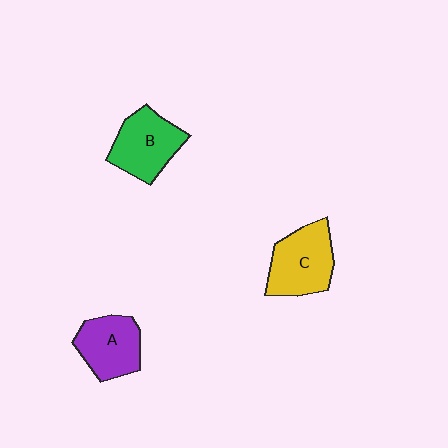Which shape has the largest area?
Shape C (yellow).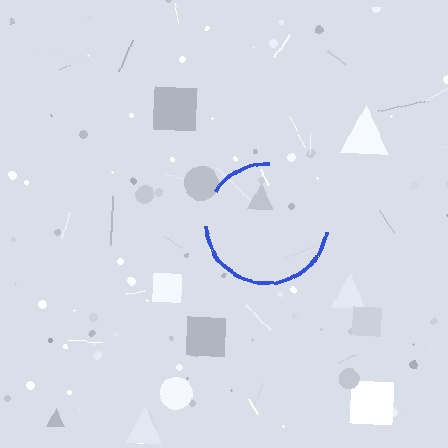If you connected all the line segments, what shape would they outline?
They would outline a circle.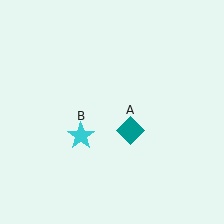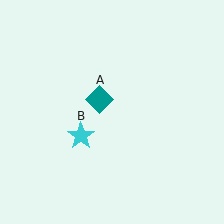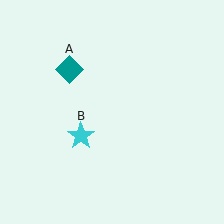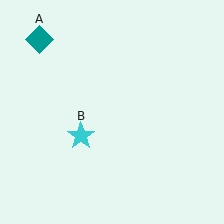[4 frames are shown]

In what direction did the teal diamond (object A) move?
The teal diamond (object A) moved up and to the left.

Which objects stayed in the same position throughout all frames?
Cyan star (object B) remained stationary.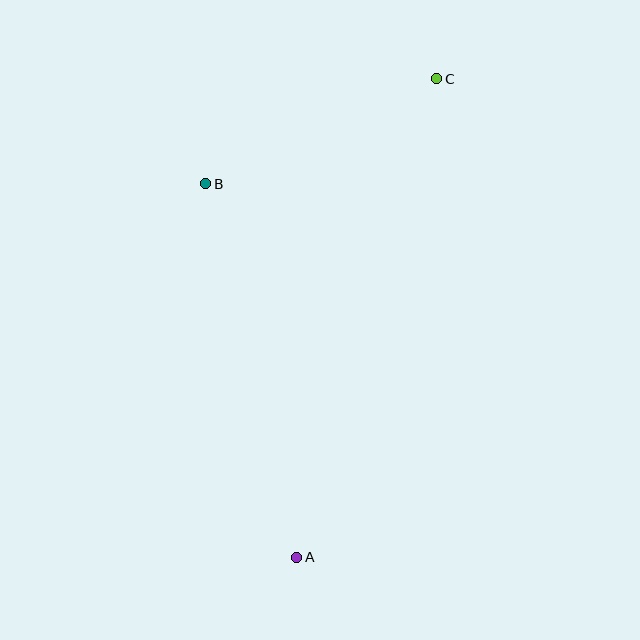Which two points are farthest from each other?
Points A and C are farthest from each other.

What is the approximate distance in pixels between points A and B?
The distance between A and B is approximately 384 pixels.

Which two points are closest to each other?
Points B and C are closest to each other.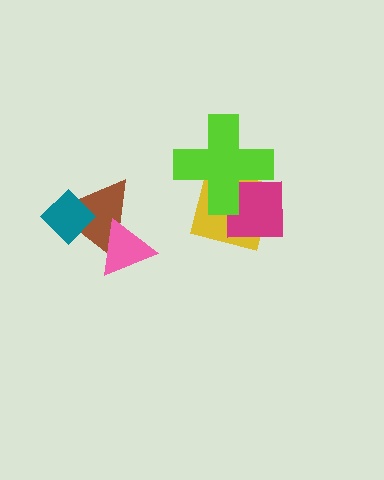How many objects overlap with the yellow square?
2 objects overlap with the yellow square.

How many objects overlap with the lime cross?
2 objects overlap with the lime cross.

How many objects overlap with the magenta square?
2 objects overlap with the magenta square.